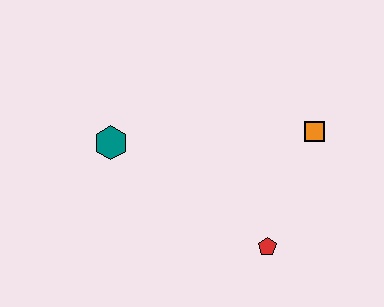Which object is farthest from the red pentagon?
The teal hexagon is farthest from the red pentagon.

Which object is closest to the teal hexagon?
The red pentagon is closest to the teal hexagon.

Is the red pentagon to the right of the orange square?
No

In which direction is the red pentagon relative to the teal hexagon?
The red pentagon is to the right of the teal hexagon.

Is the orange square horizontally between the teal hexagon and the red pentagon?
No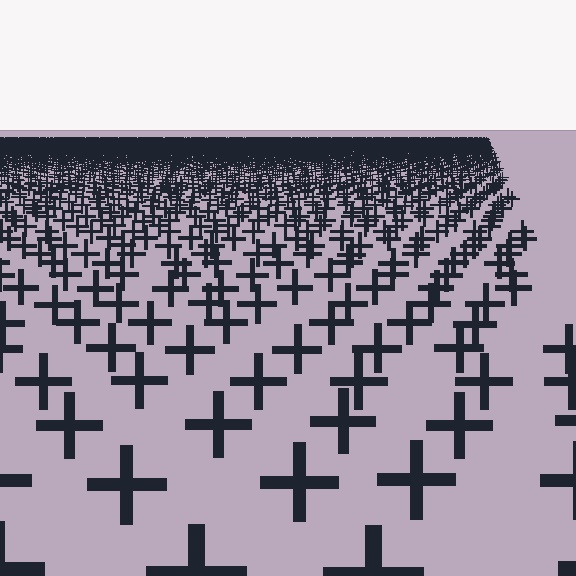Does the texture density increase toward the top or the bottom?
Density increases toward the top.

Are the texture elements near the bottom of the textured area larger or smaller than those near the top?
Larger. Near the bottom, elements are closer to the viewer and appear at a bigger on-screen size.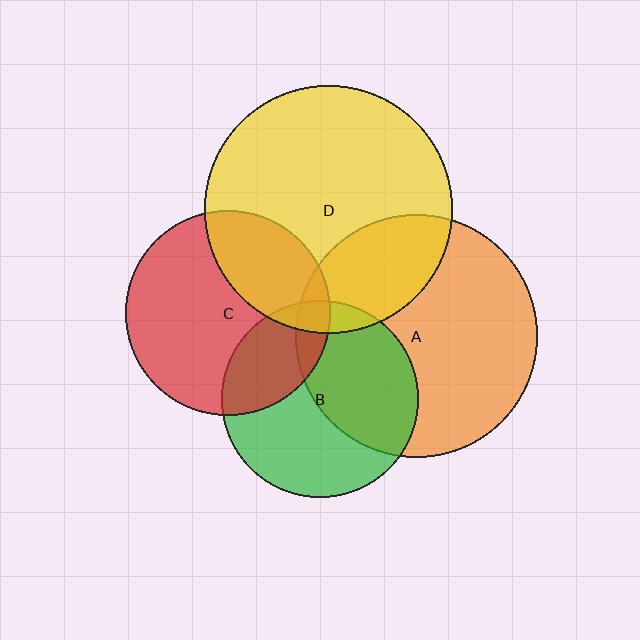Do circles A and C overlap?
Yes.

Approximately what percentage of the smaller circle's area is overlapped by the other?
Approximately 10%.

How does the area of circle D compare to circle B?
Approximately 1.6 times.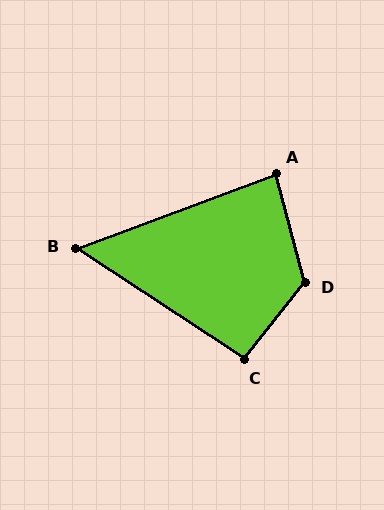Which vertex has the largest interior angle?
D, at approximately 126 degrees.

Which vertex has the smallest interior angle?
B, at approximately 54 degrees.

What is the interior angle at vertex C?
Approximately 95 degrees (obtuse).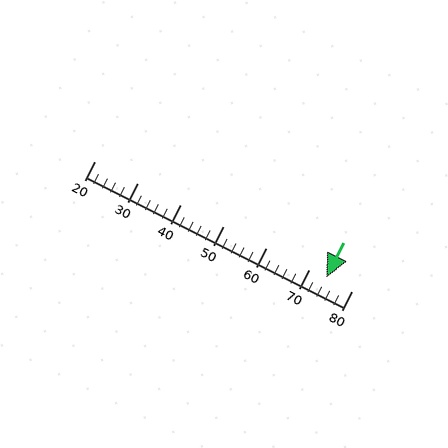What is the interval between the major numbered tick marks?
The major tick marks are spaced 10 units apart.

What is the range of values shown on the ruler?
The ruler shows values from 20 to 80.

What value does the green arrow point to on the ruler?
The green arrow points to approximately 74.